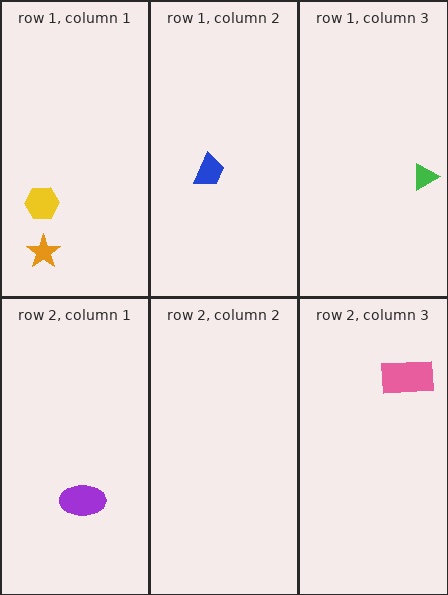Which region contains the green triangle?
The row 1, column 3 region.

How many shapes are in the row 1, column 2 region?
1.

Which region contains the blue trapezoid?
The row 1, column 2 region.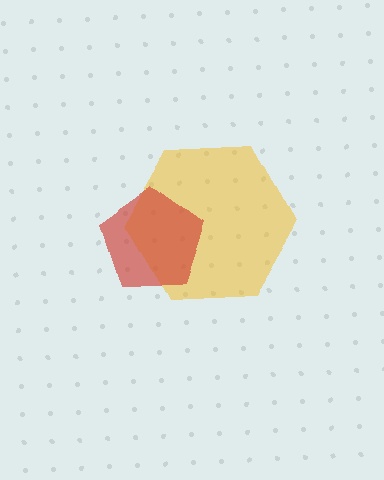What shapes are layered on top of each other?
The layered shapes are: a yellow hexagon, a red pentagon.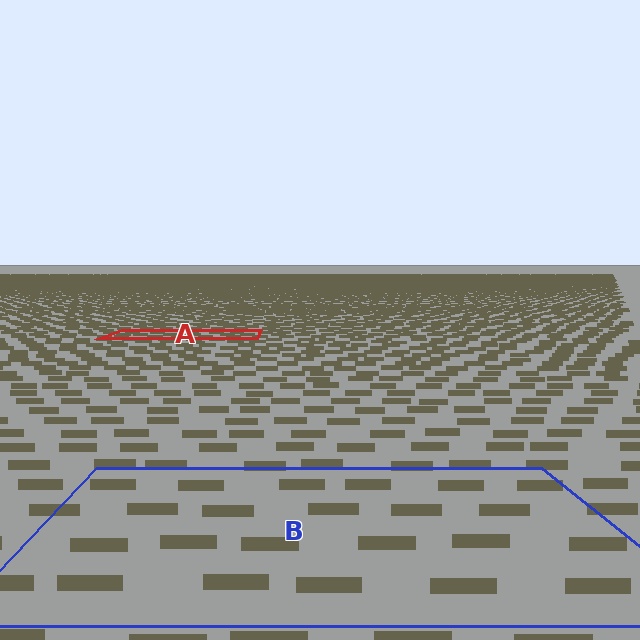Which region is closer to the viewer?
Region B is closer. The texture elements there are larger and more spread out.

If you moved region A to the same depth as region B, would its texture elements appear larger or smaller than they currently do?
They would appear larger. At a closer depth, the same texture elements are projected at a bigger on-screen size.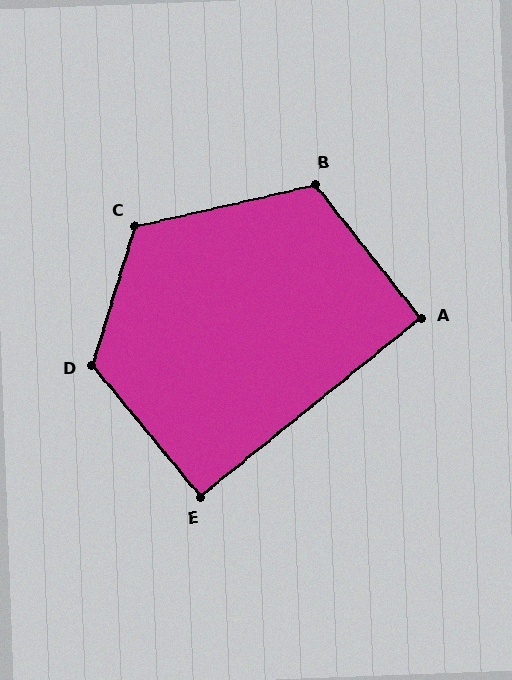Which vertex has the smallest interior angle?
E, at approximately 91 degrees.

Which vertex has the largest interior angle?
D, at approximately 123 degrees.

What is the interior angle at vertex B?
Approximately 115 degrees (obtuse).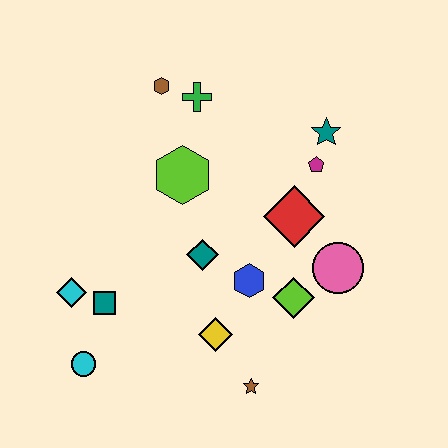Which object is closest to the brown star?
The yellow diamond is closest to the brown star.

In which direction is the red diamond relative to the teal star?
The red diamond is below the teal star.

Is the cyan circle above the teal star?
No